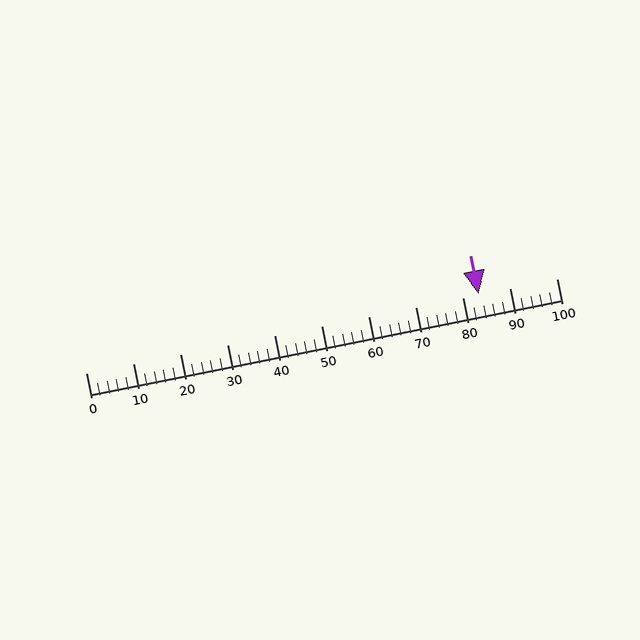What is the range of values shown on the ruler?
The ruler shows values from 0 to 100.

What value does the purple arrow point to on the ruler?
The purple arrow points to approximately 84.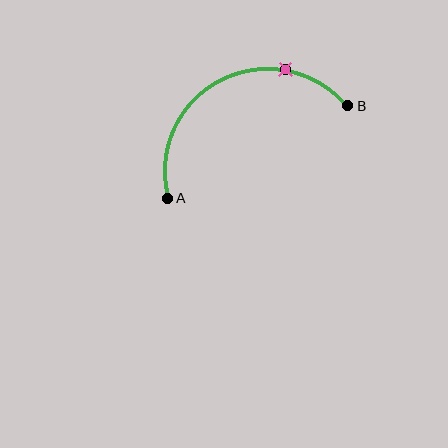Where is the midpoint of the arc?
The arc midpoint is the point on the curve farthest from the straight line joining A and B. It sits above that line.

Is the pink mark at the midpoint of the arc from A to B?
No. The pink mark lies on the arc but is closer to endpoint B. The arc midpoint would be at the point on the curve equidistant along the arc from both A and B.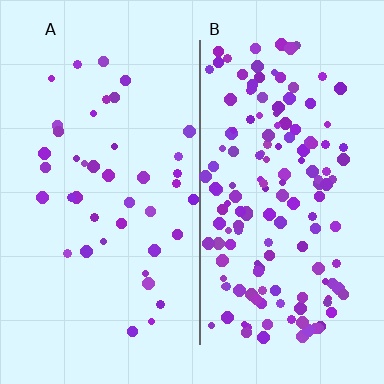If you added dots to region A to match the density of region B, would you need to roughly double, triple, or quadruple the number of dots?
Approximately quadruple.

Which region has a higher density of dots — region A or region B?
B (the right).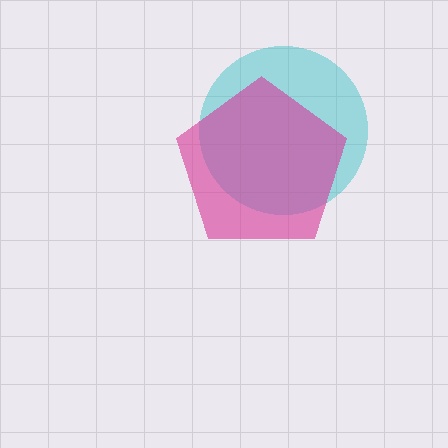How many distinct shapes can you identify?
There are 2 distinct shapes: a cyan circle, a magenta pentagon.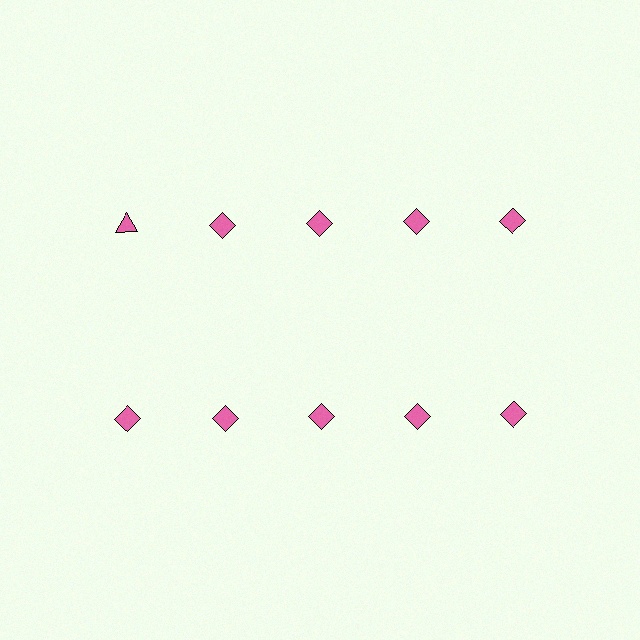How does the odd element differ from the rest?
It has a different shape: triangle instead of diamond.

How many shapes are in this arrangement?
There are 10 shapes arranged in a grid pattern.